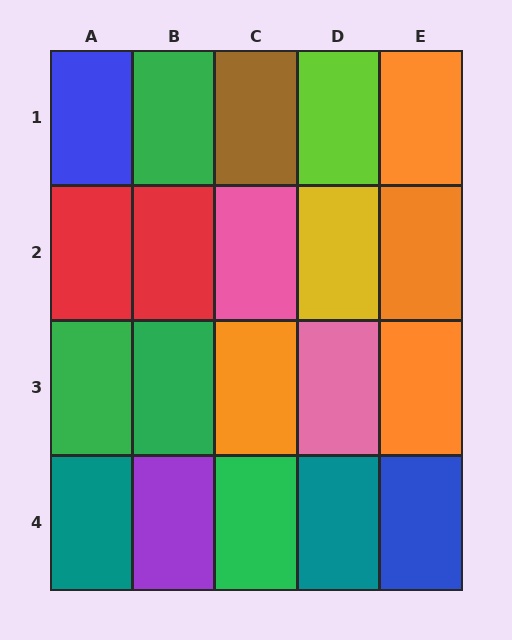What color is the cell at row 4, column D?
Teal.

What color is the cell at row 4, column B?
Purple.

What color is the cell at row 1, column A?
Blue.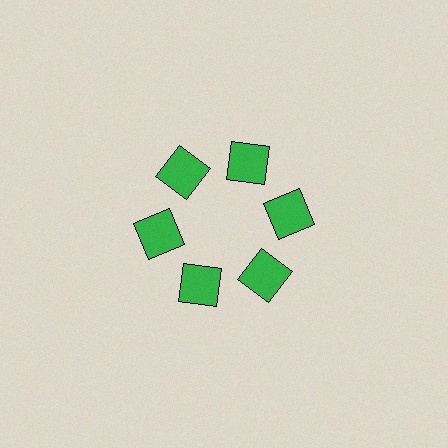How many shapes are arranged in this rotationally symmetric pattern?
There are 6 shapes, arranged in 6 groups of 1.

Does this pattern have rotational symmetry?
Yes, this pattern has 6-fold rotational symmetry. It looks the same after rotating 60 degrees around the center.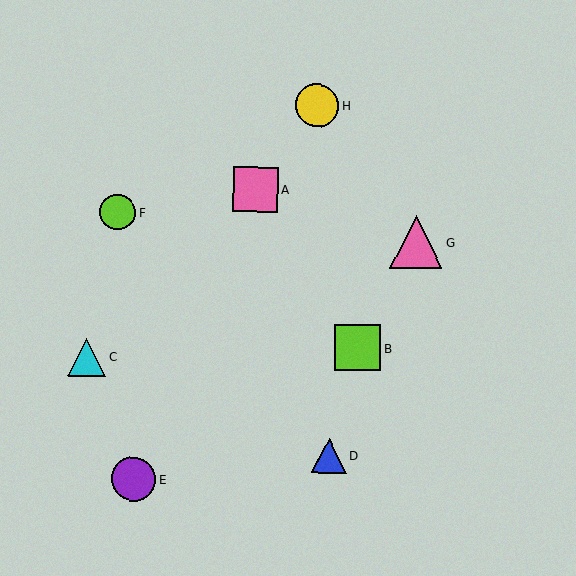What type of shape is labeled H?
Shape H is a yellow circle.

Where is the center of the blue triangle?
The center of the blue triangle is at (329, 456).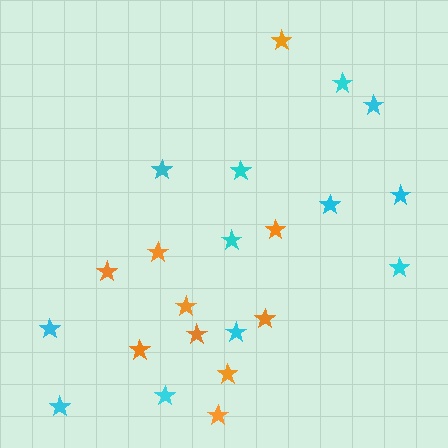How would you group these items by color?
There are 2 groups: one group of orange stars (10) and one group of cyan stars (12).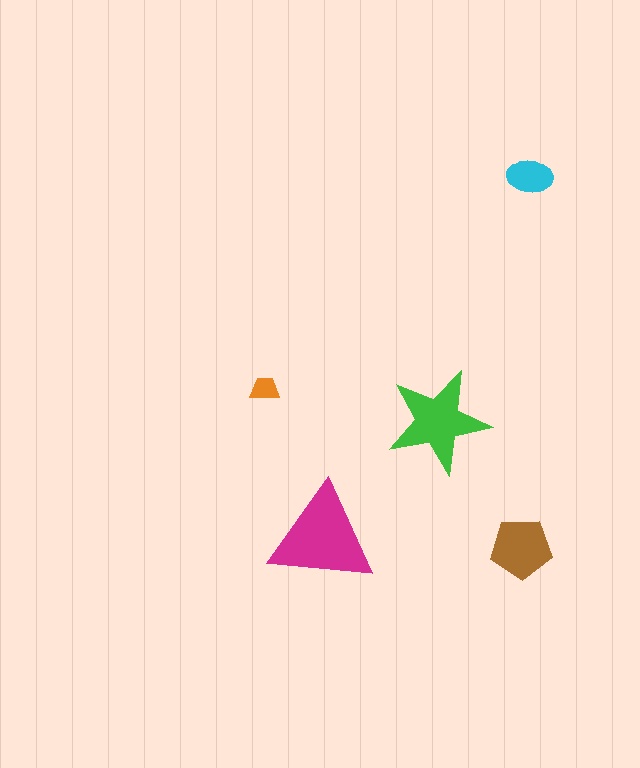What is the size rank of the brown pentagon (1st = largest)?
3rd.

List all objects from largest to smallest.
The magenta triangle, the green star, the brown pentagon, the cyan ellipse, the orange trapezoid.